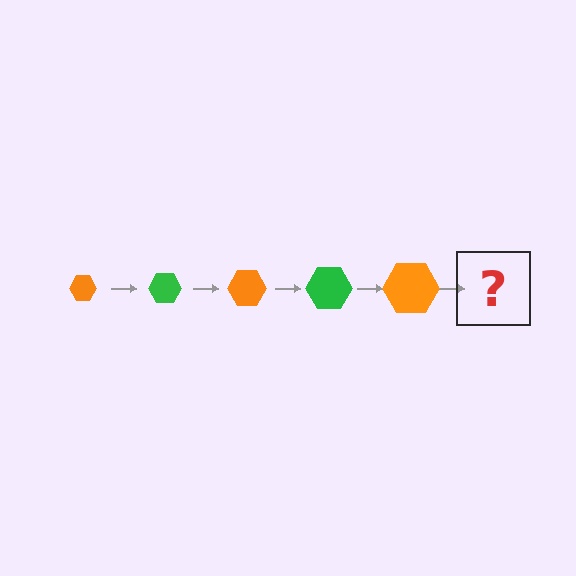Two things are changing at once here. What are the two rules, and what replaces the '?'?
The two rules are that the hexagon grows larger each step and the color cycles through orange and green. The '?' should be a green hexagon, larger than the previous one.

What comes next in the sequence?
The next element should be a green hexagon, larger than the previous one.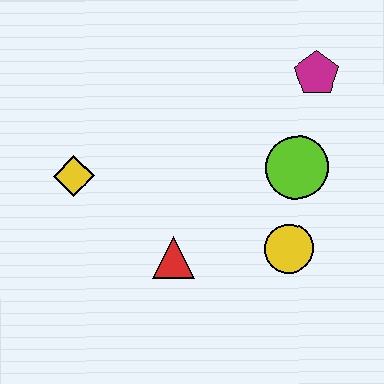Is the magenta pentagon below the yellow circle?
No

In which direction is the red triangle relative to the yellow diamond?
The red triangle is to the right of the yellow diamond.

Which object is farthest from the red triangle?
The magenta pentagon is farthest from the red triangle.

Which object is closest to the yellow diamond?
The red triangle is closest to the yellow diamond.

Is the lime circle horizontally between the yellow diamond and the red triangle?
No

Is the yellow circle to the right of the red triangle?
Yes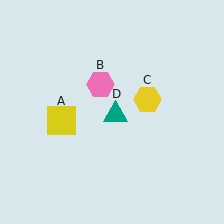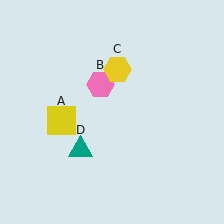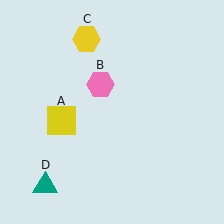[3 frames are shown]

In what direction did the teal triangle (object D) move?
The teal triangle (object D) moved down and to the left.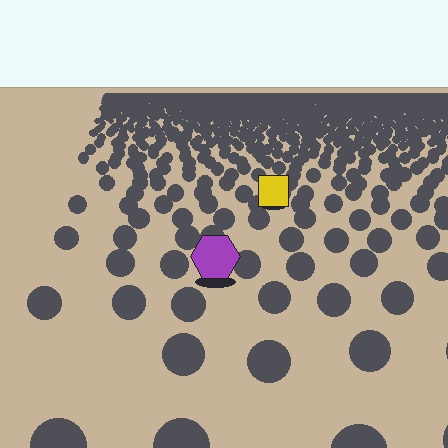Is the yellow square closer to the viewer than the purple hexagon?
No. The purple hexagon is closer — you can tell from the texture gradient: the ground texture is coarser near it.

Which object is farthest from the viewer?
The yellow square is farthest from the viewer. It appears smaller and the ground texture around it is denser.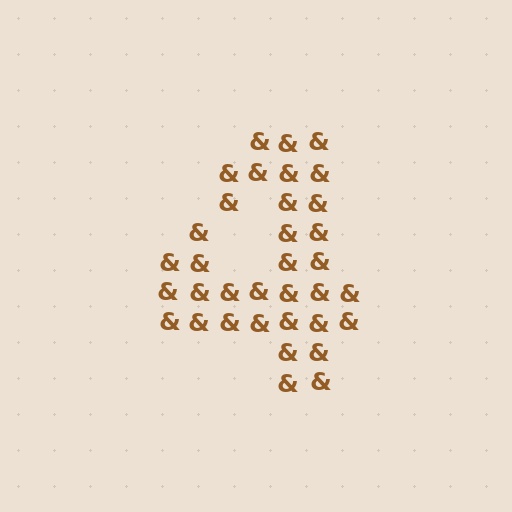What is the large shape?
The large shape is the digit 4.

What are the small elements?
The small elements are ampersands.